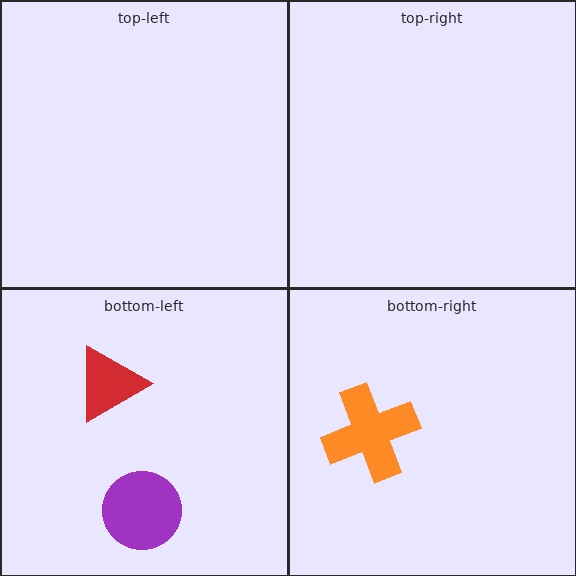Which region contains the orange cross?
The bottom-right region.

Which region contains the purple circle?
The bottom-left region.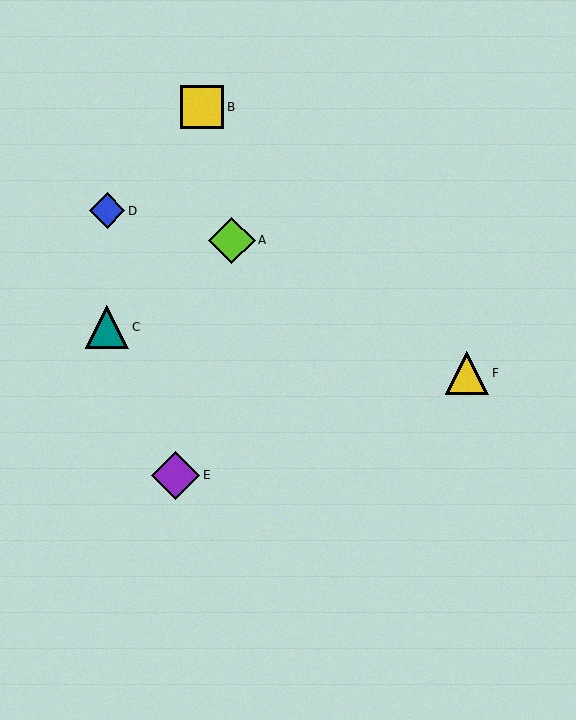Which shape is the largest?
The purple diamond (labeled E) is the largest.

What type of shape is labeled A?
Shape A is a lime diamond.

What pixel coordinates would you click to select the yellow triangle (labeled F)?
Click at (467, 373) to select the yellow triangle F.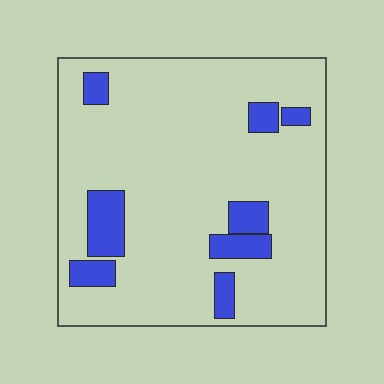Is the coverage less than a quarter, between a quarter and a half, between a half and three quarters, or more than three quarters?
Less than a quarter.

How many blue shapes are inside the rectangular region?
8.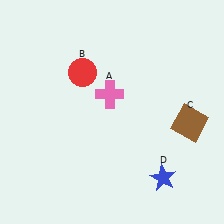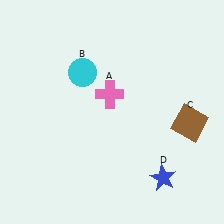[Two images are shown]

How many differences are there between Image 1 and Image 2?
There is 1 difference between the two images.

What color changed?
The circle (B) changed from red in Image 1 to cyan in Image 2.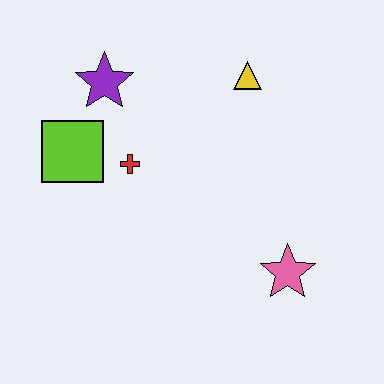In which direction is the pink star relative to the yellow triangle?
The pink star is below the yellow triangle.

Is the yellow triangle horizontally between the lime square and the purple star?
No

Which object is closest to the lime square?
The red cross is closest to the lime square.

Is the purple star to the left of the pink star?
Yes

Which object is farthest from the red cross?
The pink star is farthest from the red cross.